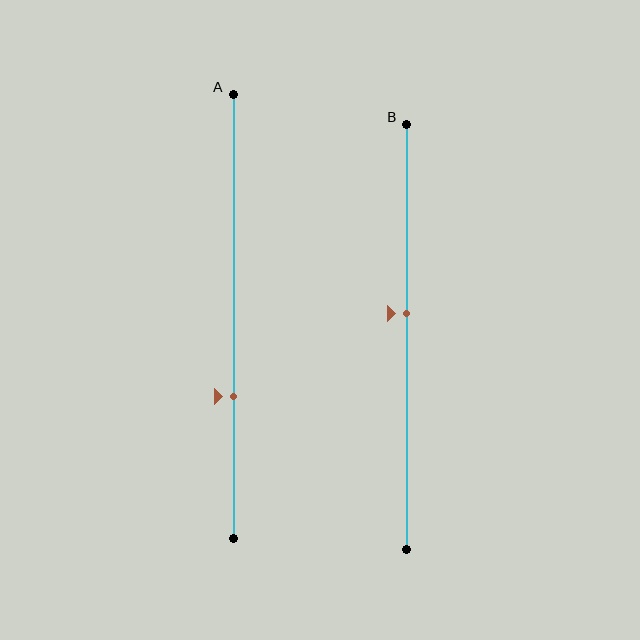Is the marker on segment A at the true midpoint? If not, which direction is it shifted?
No, the marker on segment A is shifted downward by about 18% of the segment length.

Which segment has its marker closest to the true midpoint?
Segment B has its marker closest to the true midpoint.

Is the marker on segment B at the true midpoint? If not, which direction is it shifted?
No, the marker on segment B is shifted upward by about 5% of the segment length.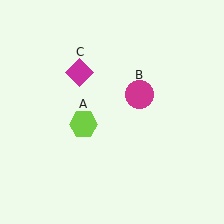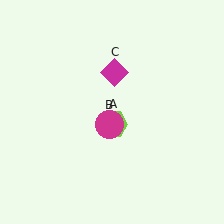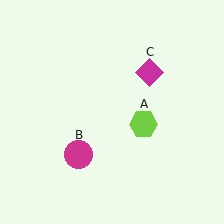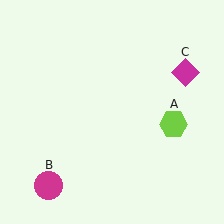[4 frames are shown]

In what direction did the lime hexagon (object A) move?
The lime hexagon (object A) moved right.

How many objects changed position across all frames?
3 objects changed position: lime hexagon (object A), magenta circle (object B), magenta diamond (object C).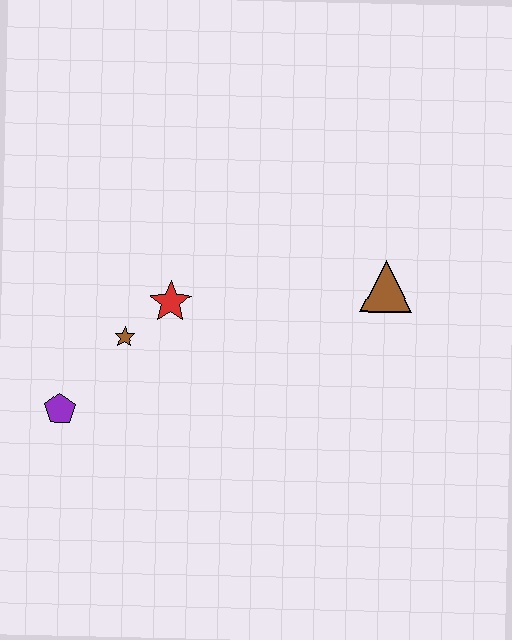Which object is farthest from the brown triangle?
The purple pentagon is farthest from the brown triangle.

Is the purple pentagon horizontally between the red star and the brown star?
No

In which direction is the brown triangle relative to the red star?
The brown triangle is to the right of the red star.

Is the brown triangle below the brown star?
No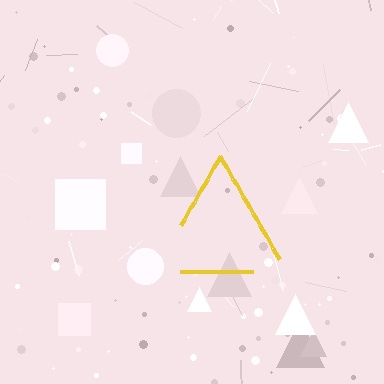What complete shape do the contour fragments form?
The contour fragments form a triangle.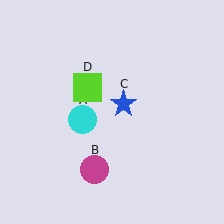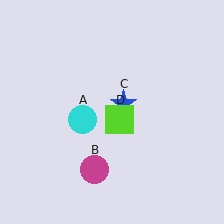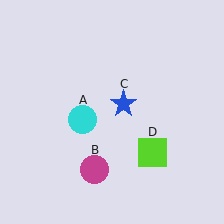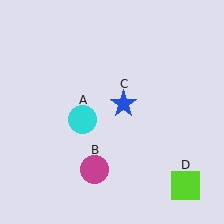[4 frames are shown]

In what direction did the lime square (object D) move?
The lime square (object D) moved down and to the right.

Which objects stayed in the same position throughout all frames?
Cyan circle (object A) and magenta circle (object B) and blue star (object C) remained stationary.